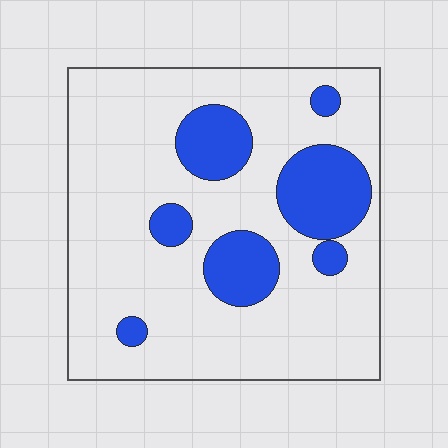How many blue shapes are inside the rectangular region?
7.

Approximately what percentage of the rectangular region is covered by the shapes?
Approximately 20%.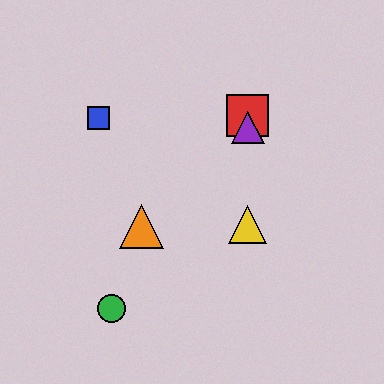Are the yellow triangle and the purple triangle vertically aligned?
Yes, both are at x≈248.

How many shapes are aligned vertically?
3 shapes (the red square, the yellow triangle, the purple triangle) are aligned vertically.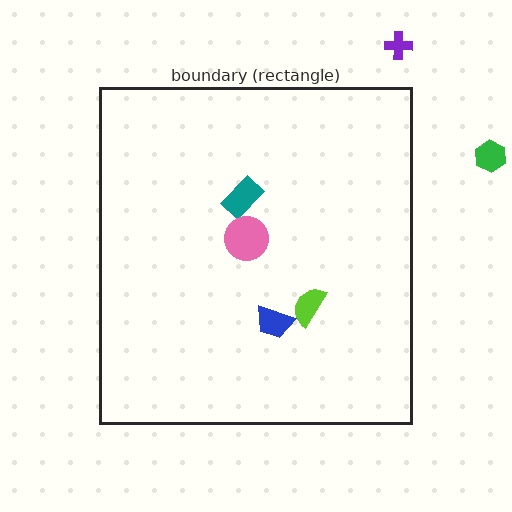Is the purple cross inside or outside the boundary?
Outside.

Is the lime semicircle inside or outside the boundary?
Inside.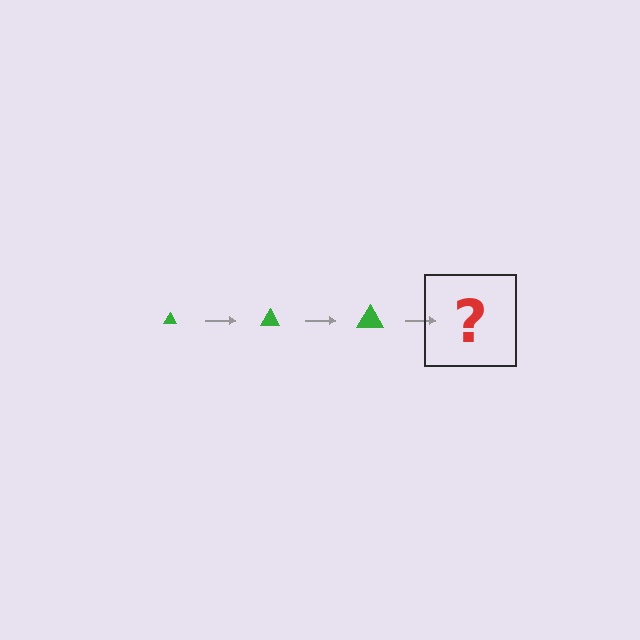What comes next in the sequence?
The next element should be a green triangle, larger than the previous one.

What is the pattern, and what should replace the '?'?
The pattern is that the triangle gets progressively larger each step. The '?' should be a green triangle, larger than the previous one.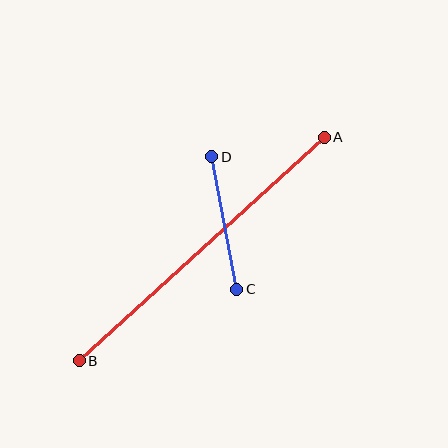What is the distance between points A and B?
The distance is approximately 332 pixels.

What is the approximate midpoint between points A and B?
The midpoint is at approximately (202, 249) pixels.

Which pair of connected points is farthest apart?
Points A and B are farthest apart.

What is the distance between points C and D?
The distance is approximately 135 pixels.